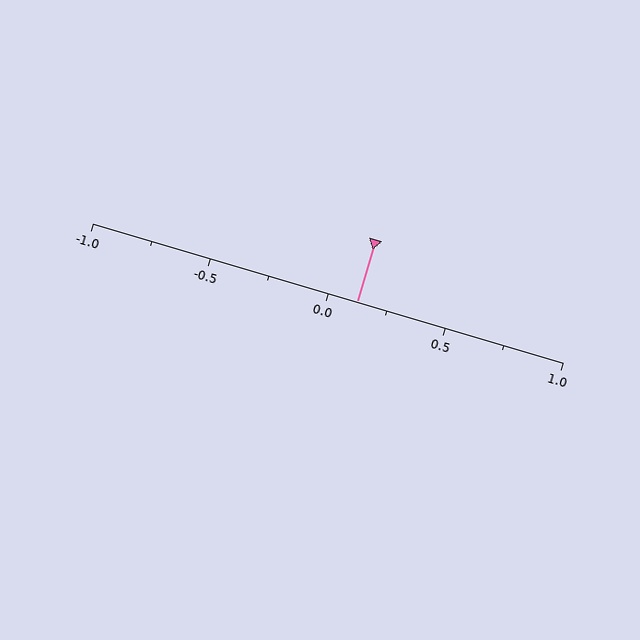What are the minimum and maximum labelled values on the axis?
The axis runs from -1.0 to 1.0.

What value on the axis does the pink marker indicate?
The marker indicates approximately 0.12.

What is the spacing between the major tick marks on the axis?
The major ticks are spaced 0.5 apart.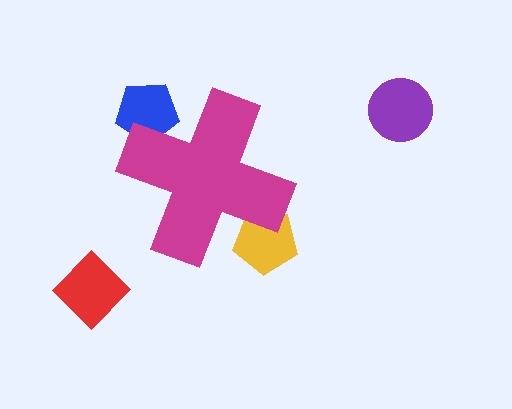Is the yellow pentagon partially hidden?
Yes, the yellow pentagon is partially hidden behind the magenta cross.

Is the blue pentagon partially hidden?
Yes, the blue pentagon is partially hidden behind the magenta cross.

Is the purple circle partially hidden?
No, the purple circle is fully visible.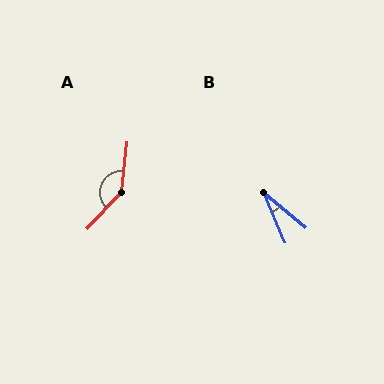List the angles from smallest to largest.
B (26°), A (143°).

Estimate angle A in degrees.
Approximately 143 degrees.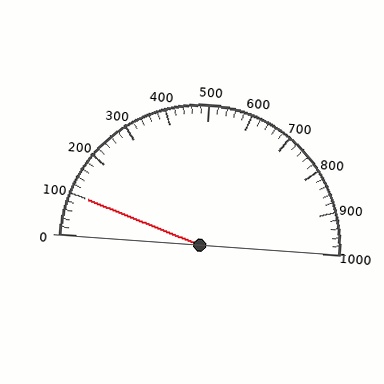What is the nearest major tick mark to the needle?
The nearest major tick mark is 100.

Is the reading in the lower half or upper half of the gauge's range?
The reading is in the lower half of the range (0 to 1000).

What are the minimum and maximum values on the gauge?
The gauge ranges from 0 to 1000.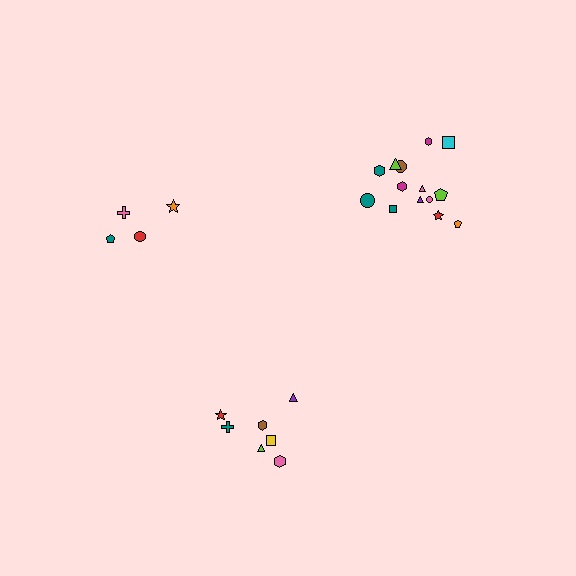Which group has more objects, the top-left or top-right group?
The top-right group.